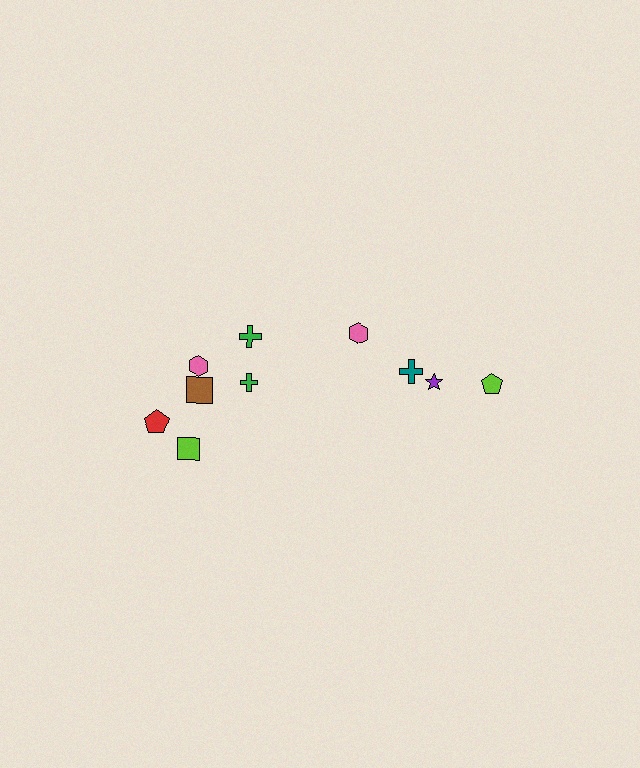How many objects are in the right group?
There are 4 objects.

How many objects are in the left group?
There are 6 objects.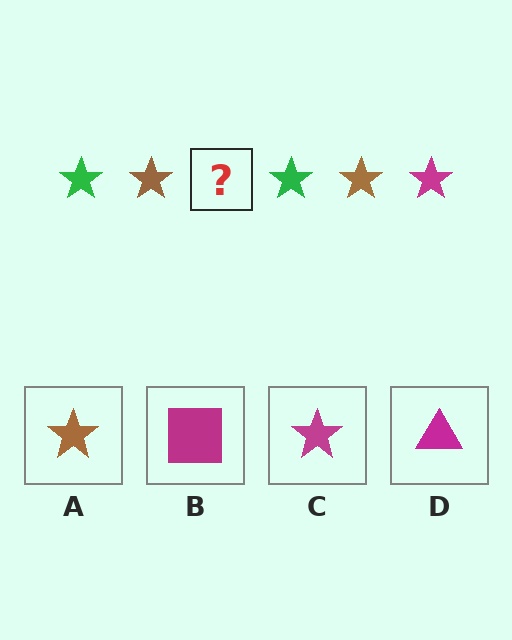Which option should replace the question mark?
Option C.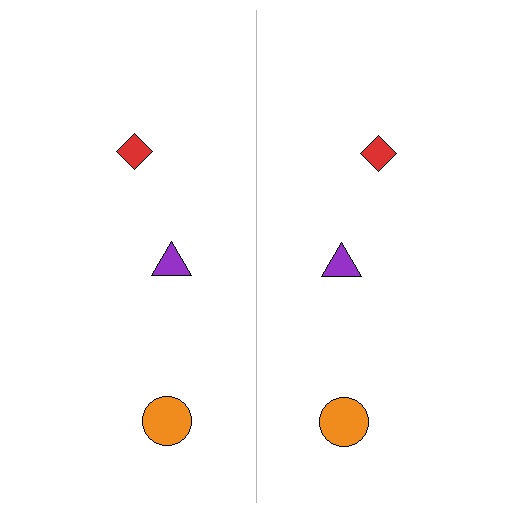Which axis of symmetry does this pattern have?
The pattern has a vertical axis of symmetry running through the center of the image.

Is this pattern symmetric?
Yes, this pattern has bilateral (reflection) symmetry.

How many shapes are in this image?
There are 6 shapes in this image.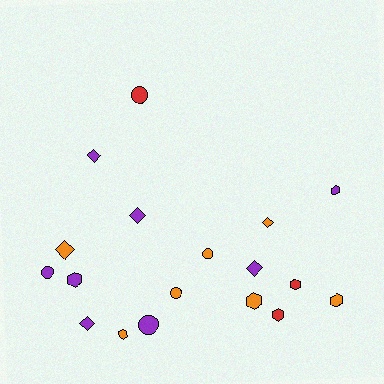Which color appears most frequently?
Purple, with 8 objects.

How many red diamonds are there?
There are no red diamonds.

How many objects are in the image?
There are 18 objects.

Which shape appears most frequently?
Hexagon, with 7 objects.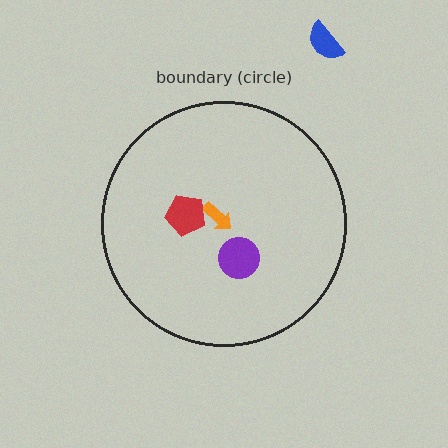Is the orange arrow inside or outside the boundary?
Inside.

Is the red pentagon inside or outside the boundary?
Inside.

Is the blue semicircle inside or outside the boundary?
Outside.